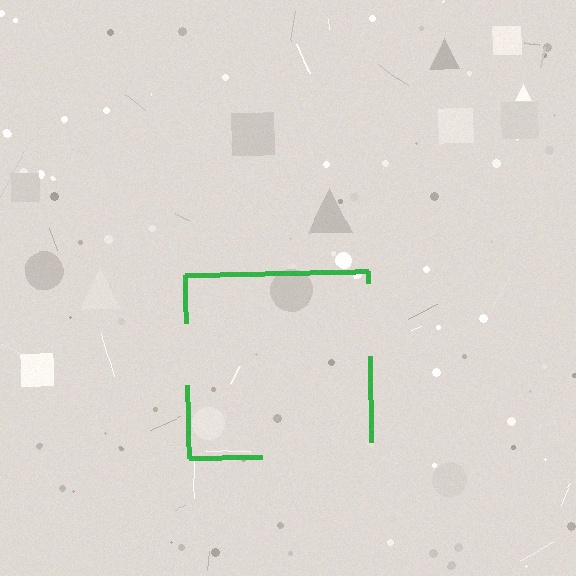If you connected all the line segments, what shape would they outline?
They would outline a square.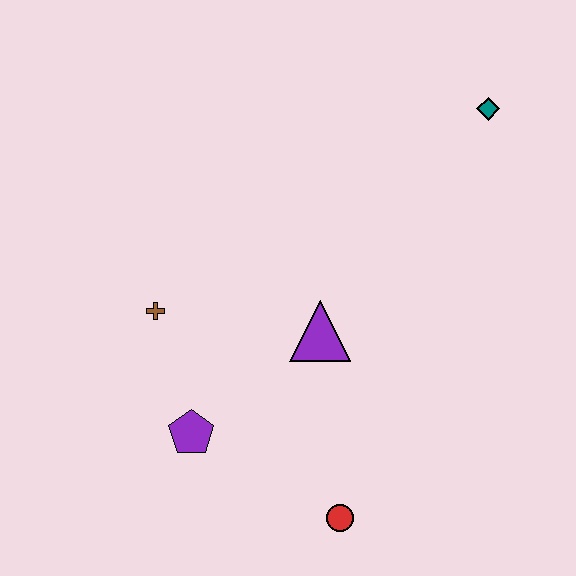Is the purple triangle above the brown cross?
No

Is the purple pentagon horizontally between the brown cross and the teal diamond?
Yes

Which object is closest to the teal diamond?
The purple triangle is closest to the teal diamond.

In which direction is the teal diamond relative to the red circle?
The teal diamond is above the red circle.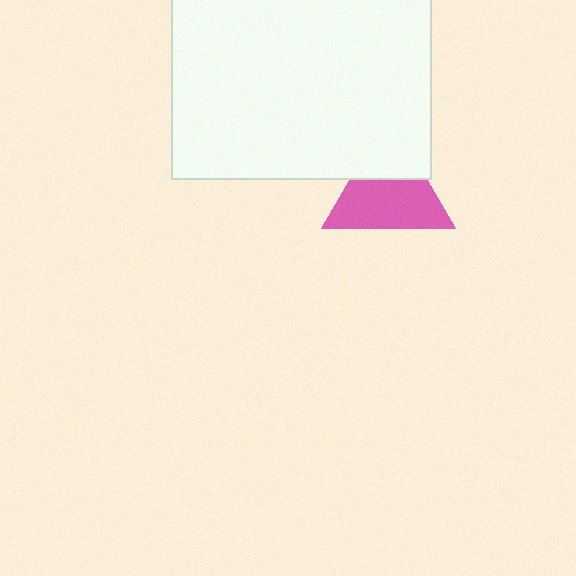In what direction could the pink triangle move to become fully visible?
The pink triangle could move down. That would shift it out from behind the white rectangle entirely.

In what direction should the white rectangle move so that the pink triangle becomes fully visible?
The white rectangle should move up. That is the shortest direction to clear the overlap and leave the pink triangle fully visible.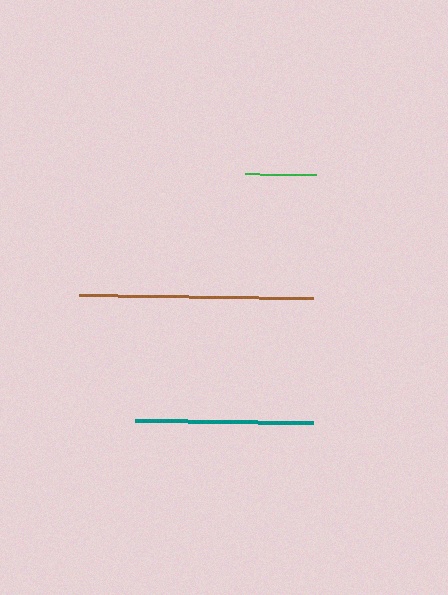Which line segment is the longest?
The brown line is the longest at approximately 235 pixels.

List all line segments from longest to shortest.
From longest to shortest: brown, teal, green.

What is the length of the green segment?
The green segment is approximately 70 pixels long.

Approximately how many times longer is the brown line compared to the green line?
The brown line is approximately 3.3 times the length of the green line.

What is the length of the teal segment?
The teal segment is approximately 178 pixels long.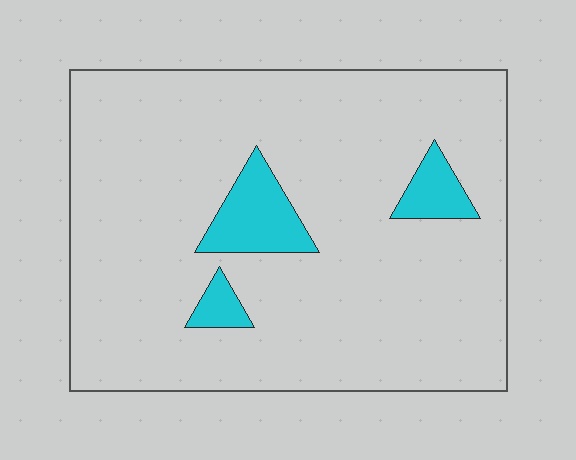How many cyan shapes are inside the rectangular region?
3.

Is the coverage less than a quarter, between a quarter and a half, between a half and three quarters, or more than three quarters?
Less than a quarter.